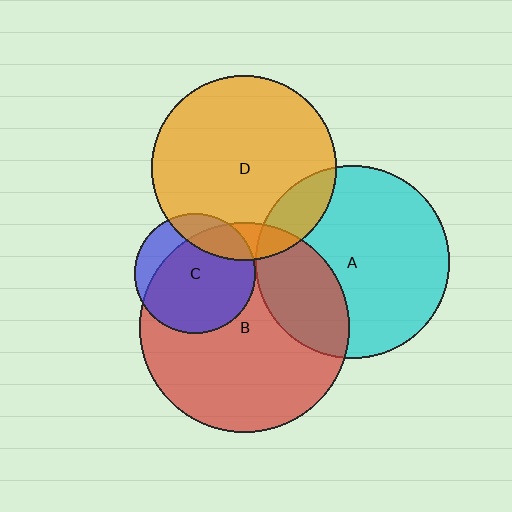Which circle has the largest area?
Circle B (red).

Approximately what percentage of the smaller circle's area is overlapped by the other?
Approximately 10%.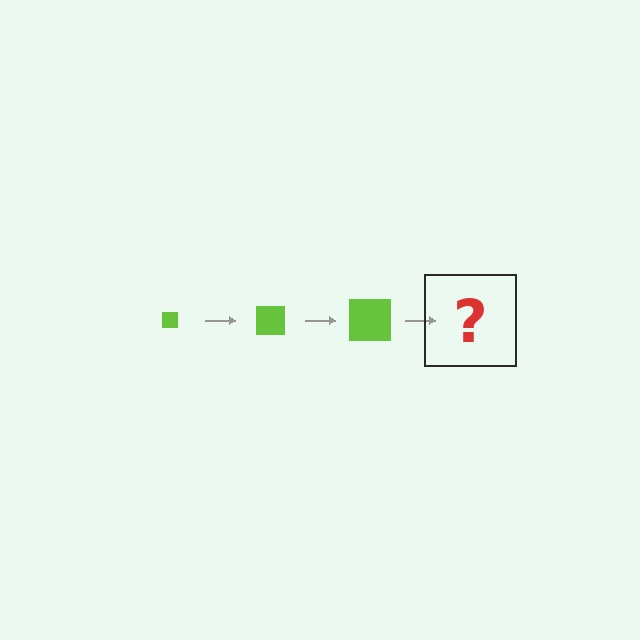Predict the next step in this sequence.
The next step is a lime square, larger than the previous one.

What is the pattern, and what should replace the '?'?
The pattern is that the square gets progressively larger each step. The '?' should be a lime square, larger than the previous one.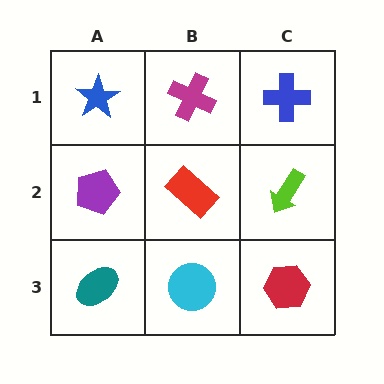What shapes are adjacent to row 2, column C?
A blue cross (row 1, column C), a red hexagon (row 3, column C), a red rectangle (row 2, column B).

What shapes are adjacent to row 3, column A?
A purple pentagon (row 2, column A), a cyan circle (row 3, column B).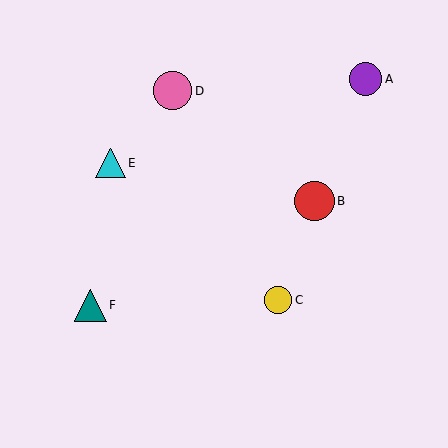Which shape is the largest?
The red circle (labeled B) is the largest.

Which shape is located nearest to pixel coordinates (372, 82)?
The purple circle (labeled A) at (366, 79) is nearest to that location.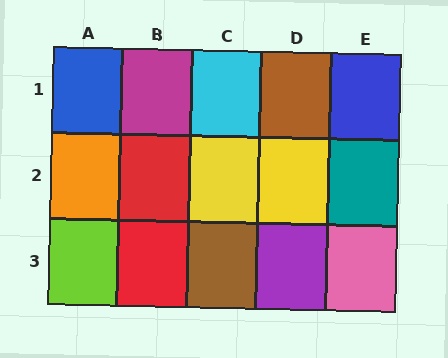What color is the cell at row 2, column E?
Teal.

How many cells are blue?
2 cells are blue.